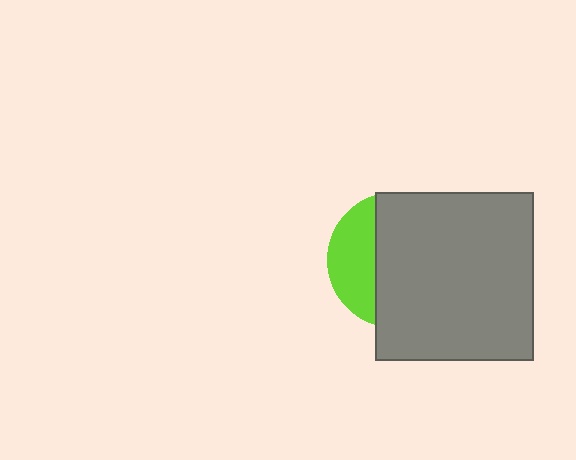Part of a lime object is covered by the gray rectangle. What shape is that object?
It is a circle.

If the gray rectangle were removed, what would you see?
You would see the complete lime circle.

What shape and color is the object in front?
The object in front is a gray rectangle.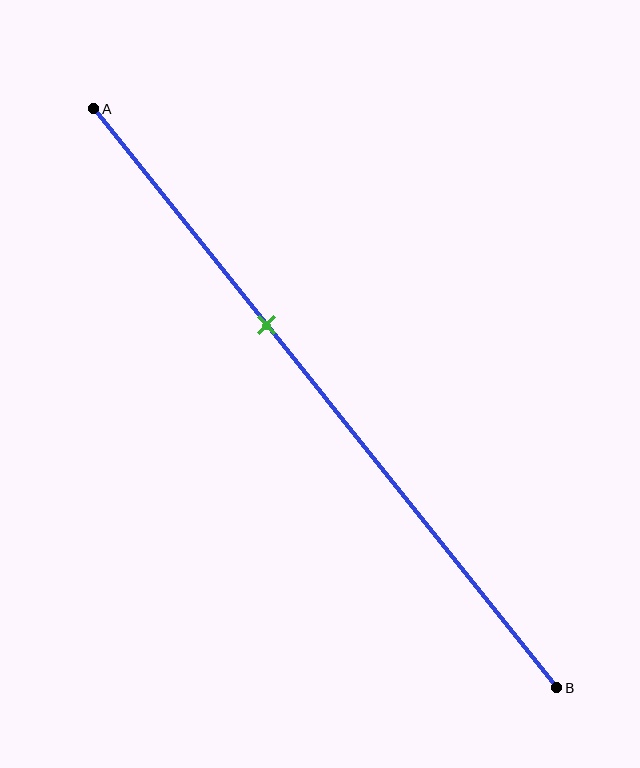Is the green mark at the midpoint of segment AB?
No, the mark is at about 35% from A, not at the 50% midpoint.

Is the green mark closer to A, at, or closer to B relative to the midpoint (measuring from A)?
The green mark is closer to point A than the midpoint of segment AB.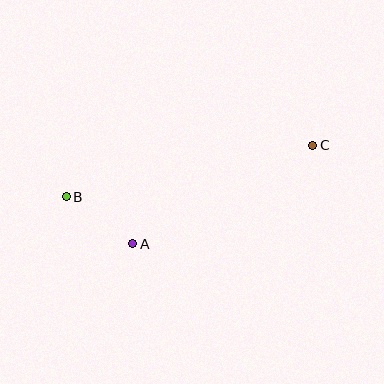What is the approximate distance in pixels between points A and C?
The distance between A and C is approximately 205 pixels.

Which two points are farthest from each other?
Points B and C are farthest from each other.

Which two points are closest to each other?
Points A and B are closest to each other.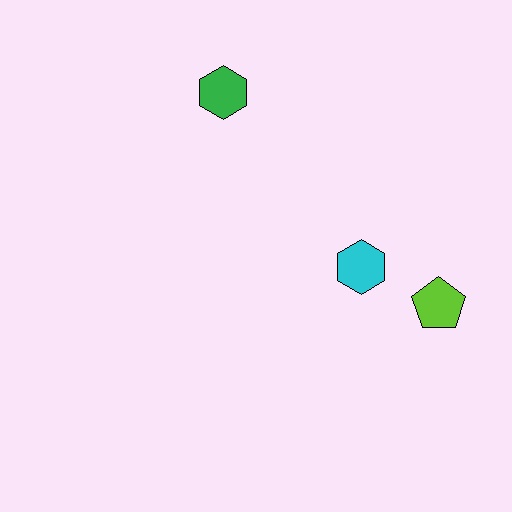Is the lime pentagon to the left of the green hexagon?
No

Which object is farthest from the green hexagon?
The lime pentagon is farthest from the green hexagon.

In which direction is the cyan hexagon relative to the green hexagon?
The cyan hexagon is below the green hexagon.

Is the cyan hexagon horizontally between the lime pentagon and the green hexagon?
Yes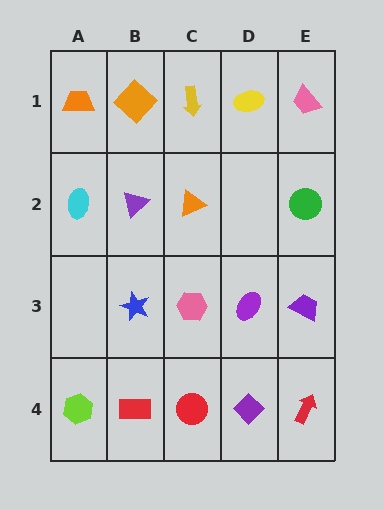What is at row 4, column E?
A red arrow.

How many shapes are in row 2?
4 shapes.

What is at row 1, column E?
A pink trapezoid.